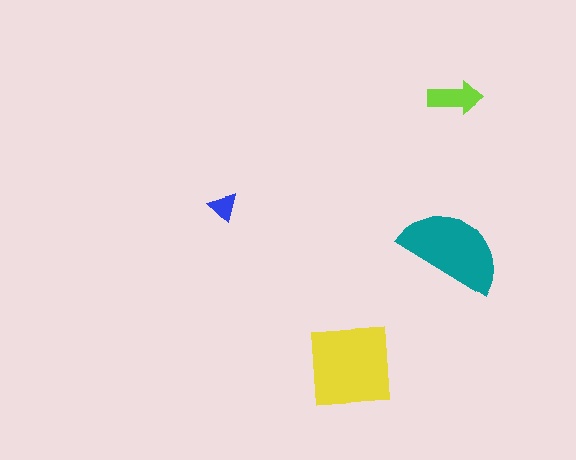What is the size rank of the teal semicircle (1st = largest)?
2nd.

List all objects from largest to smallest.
The yellow square, the teal semicircle, the lime arrow, the blue triangle.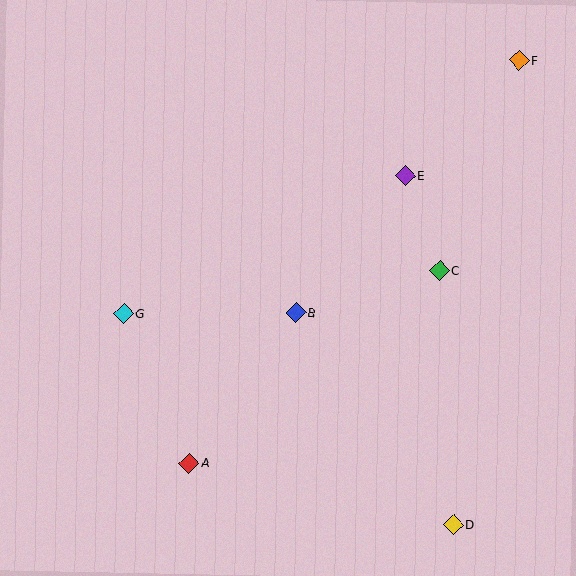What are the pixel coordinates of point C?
Point C is at (440, 271).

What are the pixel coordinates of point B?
Point B is at (296, 313).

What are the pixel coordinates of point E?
Point E is at (406, 175).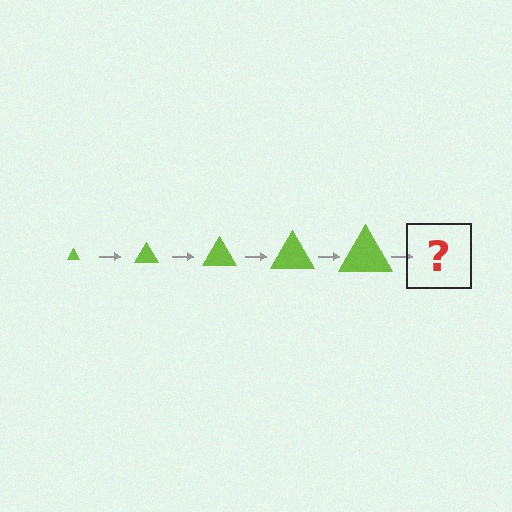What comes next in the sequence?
The next element should be a lime triangle, larger than the previous one.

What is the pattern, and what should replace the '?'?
The pattern is that the triangle gets progressively larger each step. The '?' should be a lime triangle, larger than the previous one.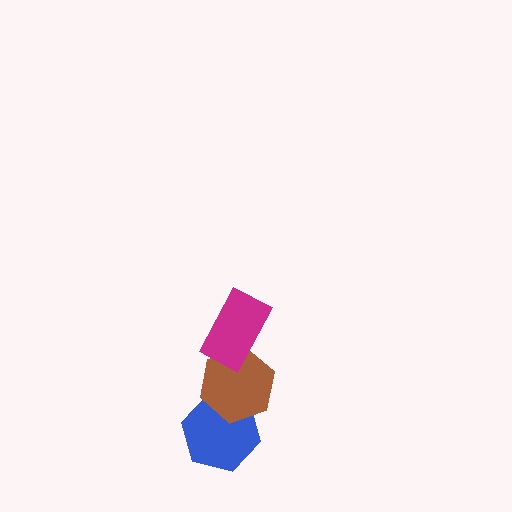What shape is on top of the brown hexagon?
The magenta rectangle is on top of the brown hexagon.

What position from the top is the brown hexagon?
The brown hexagon is 2nd from the top.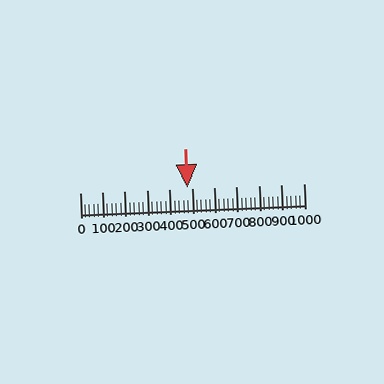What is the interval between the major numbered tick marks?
The major tick marks are spaced 100 units apart.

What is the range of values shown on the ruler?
The ruler shows values from 0 to 1000.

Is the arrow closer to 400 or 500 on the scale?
The arrow is closer to 500.